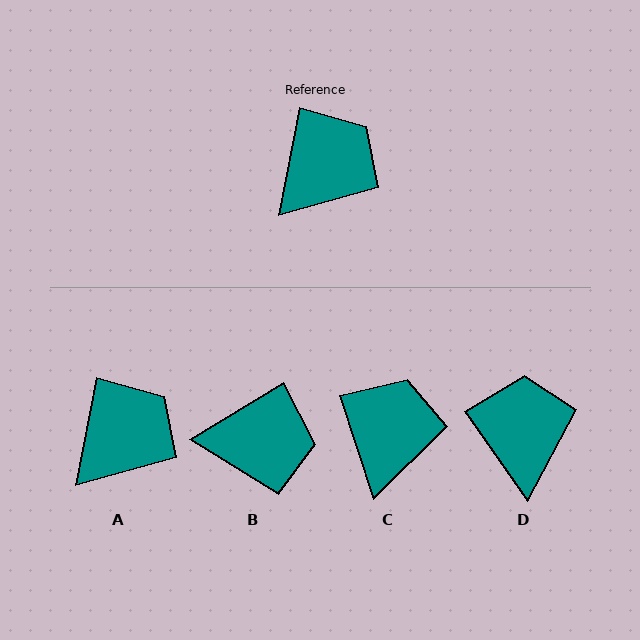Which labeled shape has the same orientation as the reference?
A.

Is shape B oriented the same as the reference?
No, it is off by about 47 degrees.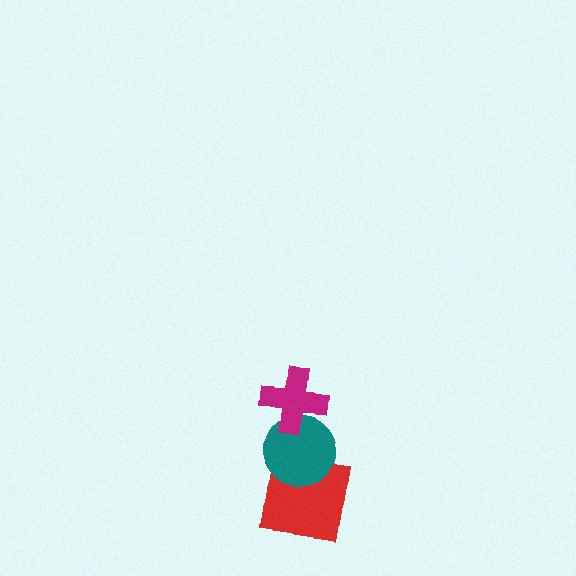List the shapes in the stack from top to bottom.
From top to bottom: the magenta cross, the teal circle, the red square.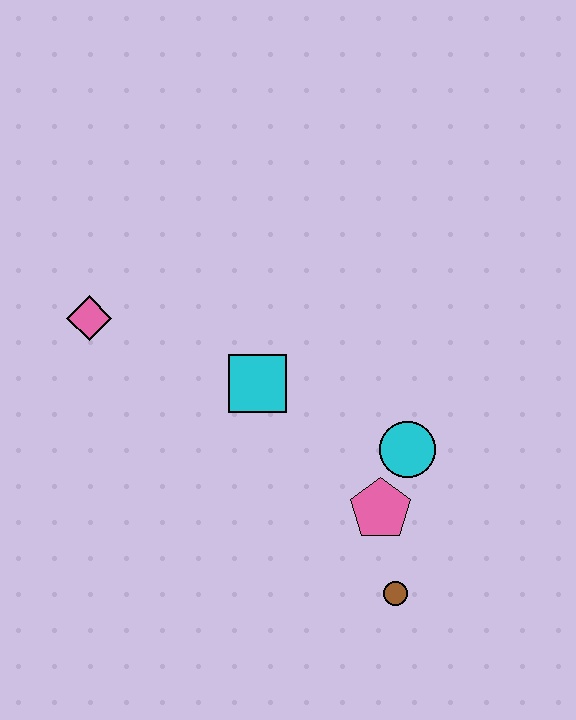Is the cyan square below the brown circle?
No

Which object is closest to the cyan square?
The cyan circle is closest to the cyan square.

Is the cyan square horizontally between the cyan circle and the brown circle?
No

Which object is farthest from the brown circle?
The pink diamond is farthest from the brown circle.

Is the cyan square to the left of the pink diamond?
No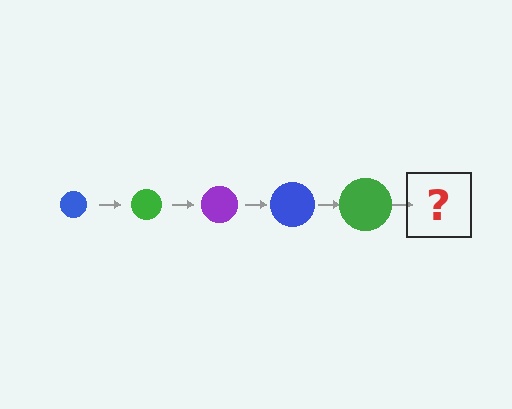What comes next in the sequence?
The next element should be a purple circle, larger than the previous one.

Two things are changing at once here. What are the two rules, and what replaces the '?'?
The two rules are that the circle grows larger each step and the color cycles through blue, green, and purple. The '?' should be a purple circle, larger than the previous one.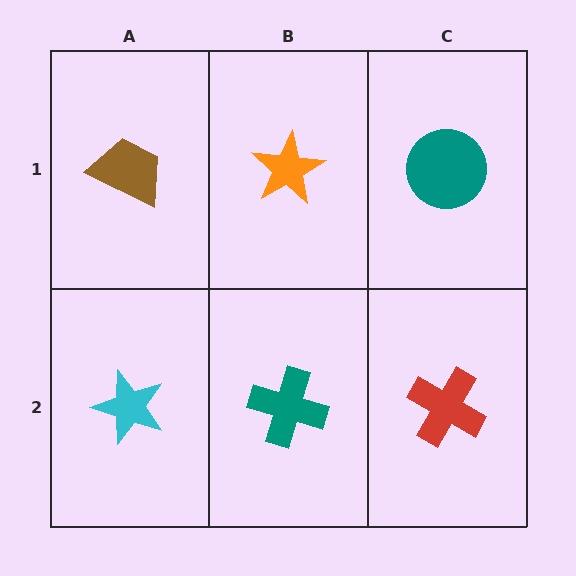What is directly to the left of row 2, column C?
A teal cross.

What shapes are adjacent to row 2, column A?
A brown trapezoid (row 1, column A), a teal cross (row 2, column B).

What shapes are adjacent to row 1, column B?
A teal cross (row 2, column B), a brown trapezoid (row 1, column A), a teal circle (row 1, column C).